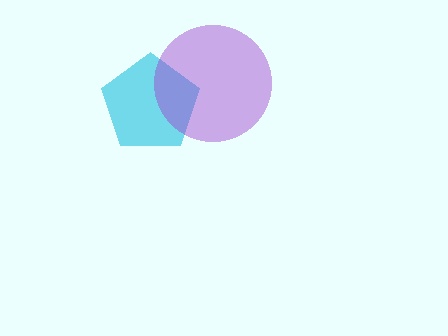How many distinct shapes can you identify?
There are 2 distinct shapes: a cyan pentagon, a purple circle.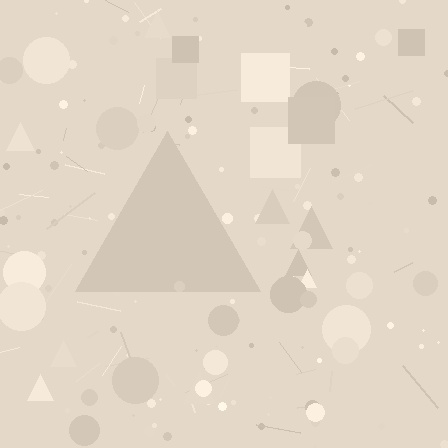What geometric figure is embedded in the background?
A triangle is embedded in the background.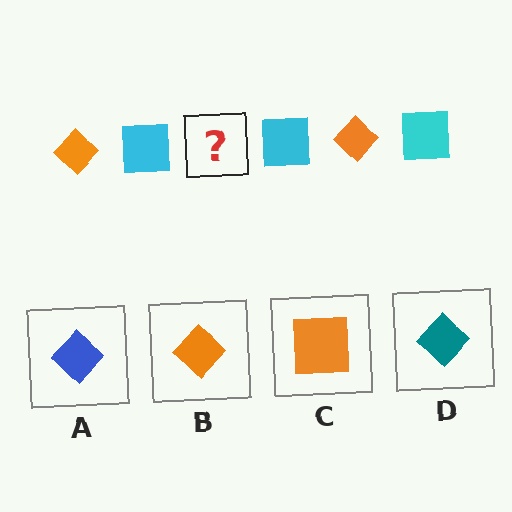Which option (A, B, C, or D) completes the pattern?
B.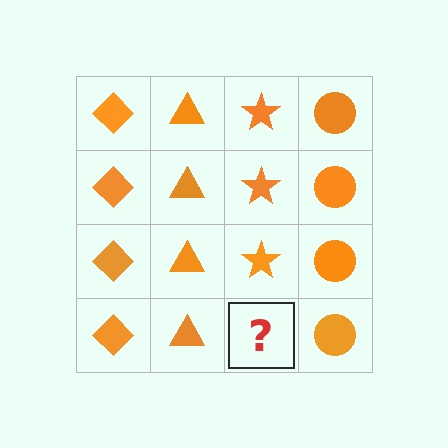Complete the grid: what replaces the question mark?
The question mark should be replaced with an orange star.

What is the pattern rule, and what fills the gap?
The rule is that each column has a consistent shape. The gap should be filled with an orange star.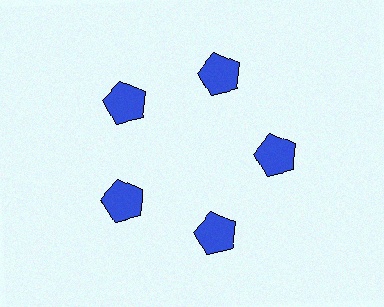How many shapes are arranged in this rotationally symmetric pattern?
There are 5 shapes, arranged in 5 groups of 1.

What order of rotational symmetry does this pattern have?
This pattern has 5-fold rotational symmetry.